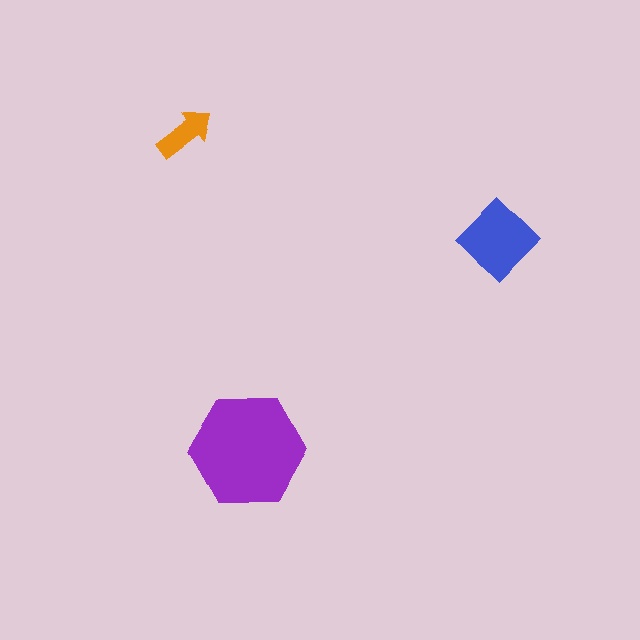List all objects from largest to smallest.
The purple hexagon, the blue diamond, the orange arrow.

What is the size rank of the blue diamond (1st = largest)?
2nd.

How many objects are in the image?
There are 3 objects in the image.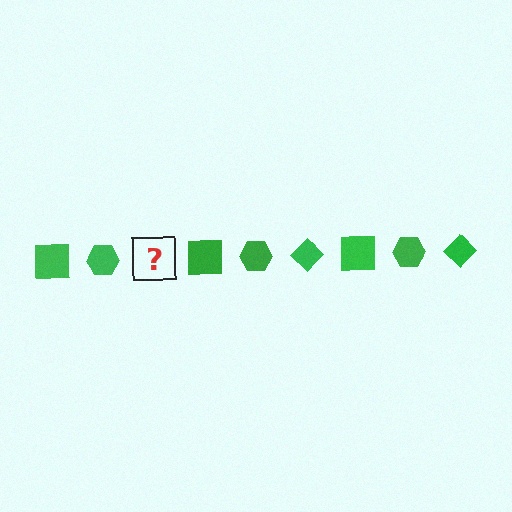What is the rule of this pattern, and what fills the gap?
The rule is that the pattern cycles through square, hexagon, diamond shapes in green. The gap should be filled with a green diamond.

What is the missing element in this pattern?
The missing element is a green diamond.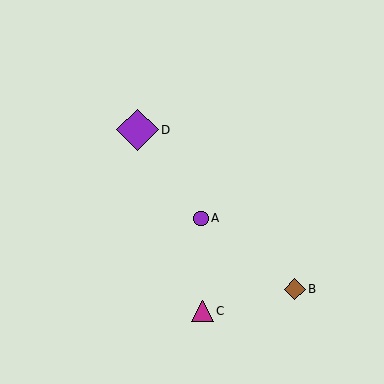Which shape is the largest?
The purple diamond (labeled D) is the largest.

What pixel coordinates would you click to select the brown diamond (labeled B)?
Click at (295, 289) to select the brown diamond B.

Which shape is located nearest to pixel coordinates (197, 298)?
The magenta triangle (labeled C) at (203, 311) is nearest to that location.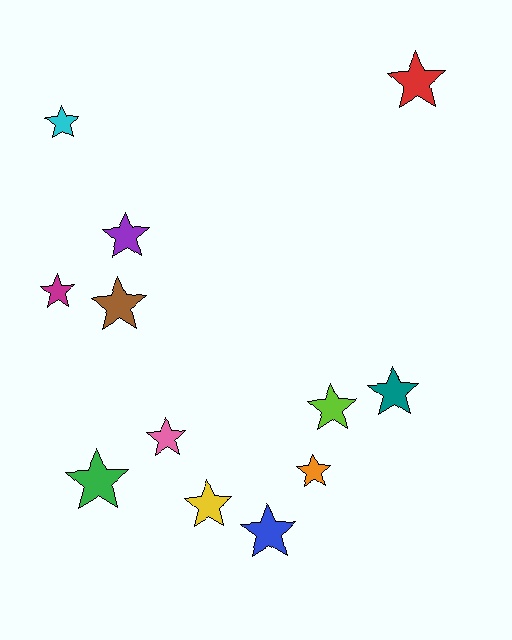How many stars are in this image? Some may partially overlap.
There are 12 stars.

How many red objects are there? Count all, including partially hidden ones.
There is 1 red object.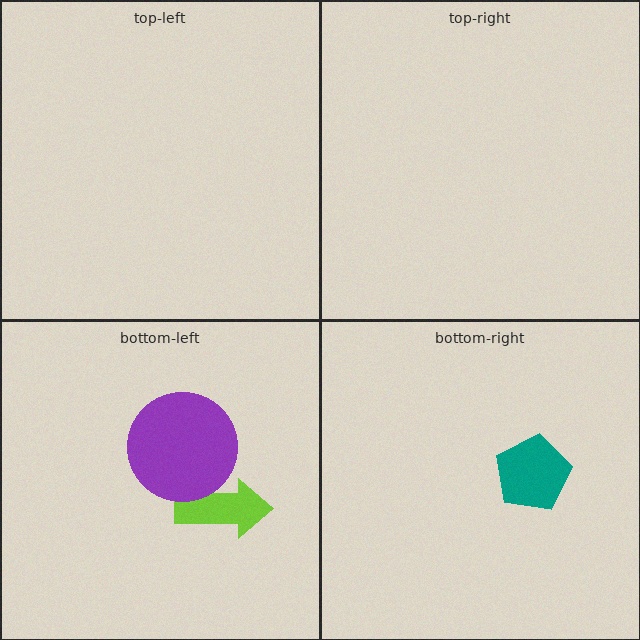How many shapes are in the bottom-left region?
2.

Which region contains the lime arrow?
The bottom-left region.